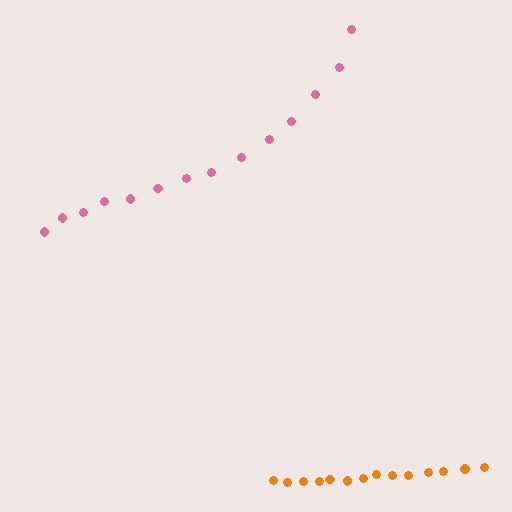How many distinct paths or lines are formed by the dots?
There are 2 distinct paths.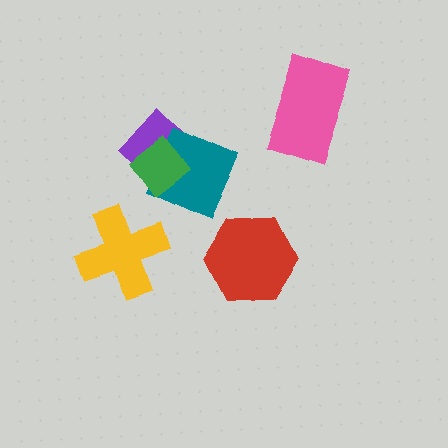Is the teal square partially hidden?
Yes, it is partially covered by another shape.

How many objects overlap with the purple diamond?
2 objects overlap with the purple diamond.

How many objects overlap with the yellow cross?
0 objects overlap with the yellow cross.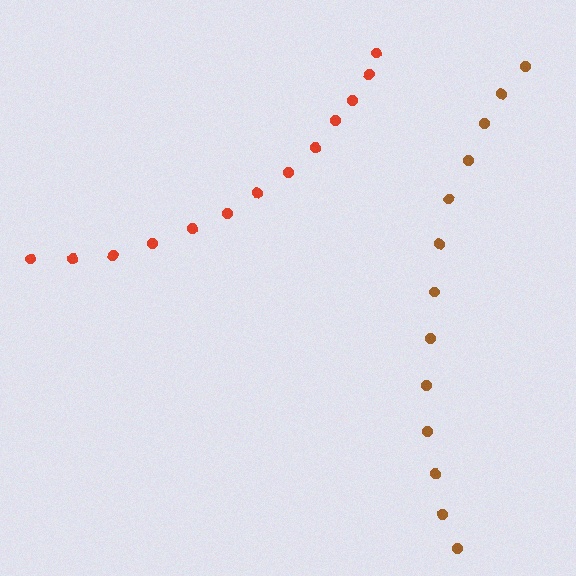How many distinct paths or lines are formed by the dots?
There are 2 distinct paths.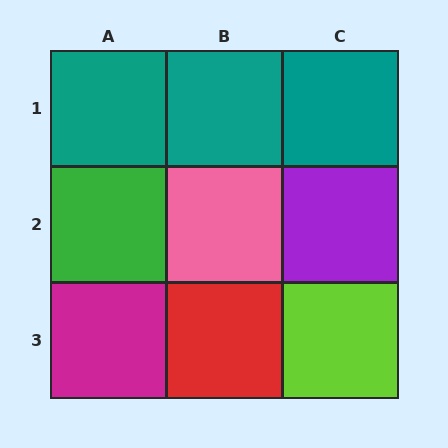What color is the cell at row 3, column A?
Magenta.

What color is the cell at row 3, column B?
Red.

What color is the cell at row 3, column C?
Lime.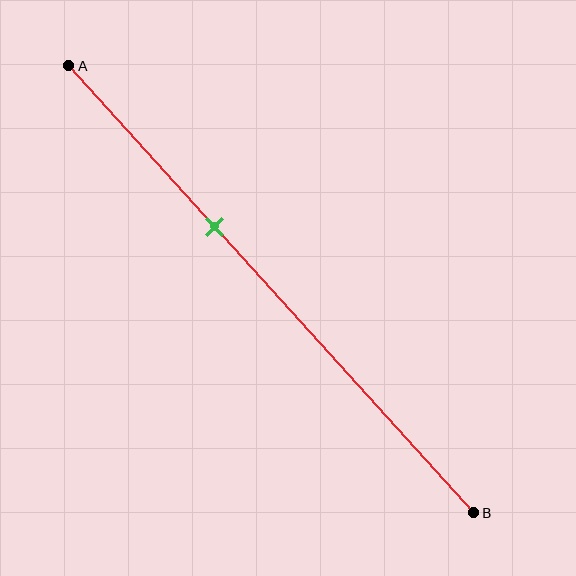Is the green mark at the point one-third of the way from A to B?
Yes, the mark is approximately at the one-third point.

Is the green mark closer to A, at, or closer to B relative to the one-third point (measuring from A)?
The green mark is approximately at the one-third point of segment AB.